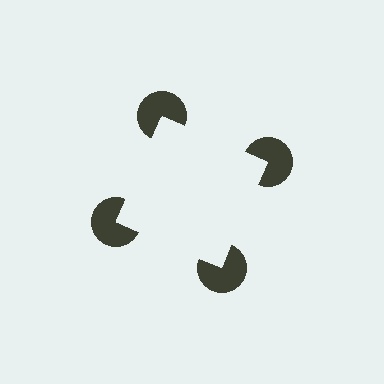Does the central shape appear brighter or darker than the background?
It typically appears slightly brighter than the background, even though no actual brightness change is drawn.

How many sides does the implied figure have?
4 sides.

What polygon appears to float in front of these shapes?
An illusory square — its edges are inferred from the aligned wedge cuts in the pac-man discs, not physically drawn.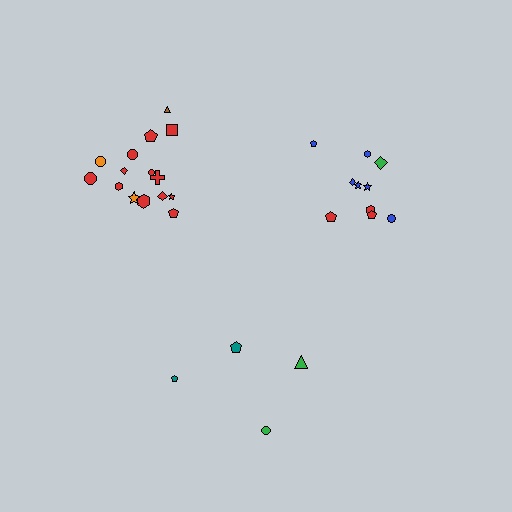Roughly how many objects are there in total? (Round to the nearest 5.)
Roughly 30 objects in total.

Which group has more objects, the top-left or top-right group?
The top-left group.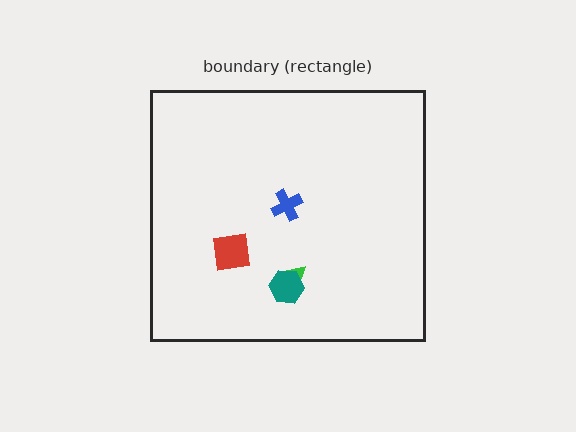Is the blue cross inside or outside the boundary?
Inside.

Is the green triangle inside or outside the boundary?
Inside.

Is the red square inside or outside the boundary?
Inside.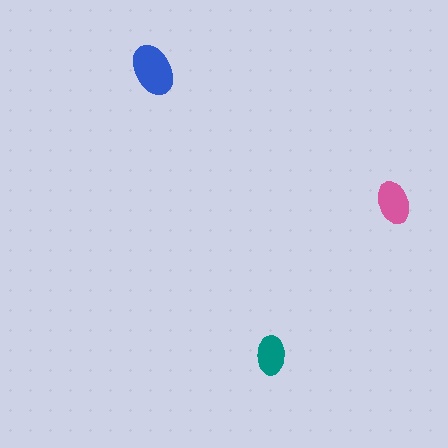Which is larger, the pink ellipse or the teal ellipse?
The pink one.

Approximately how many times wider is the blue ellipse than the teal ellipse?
About 1.5 times wider.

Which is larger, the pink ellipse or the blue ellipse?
The blue one.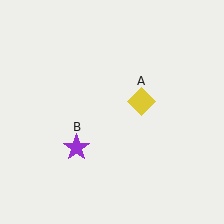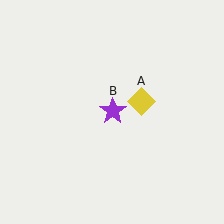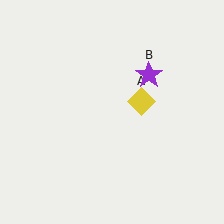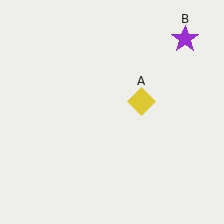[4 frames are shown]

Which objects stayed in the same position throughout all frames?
Yellow diamond (object A) remained stationary.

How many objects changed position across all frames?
1 object changed position: purple star (object B).